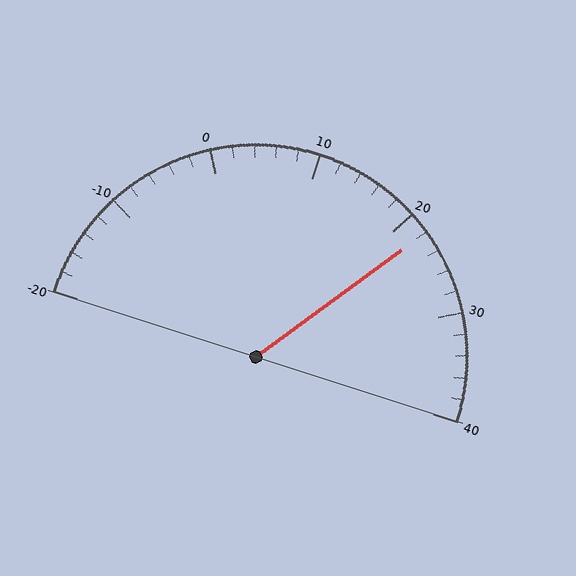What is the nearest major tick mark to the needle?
The nearest major tick mark is 20.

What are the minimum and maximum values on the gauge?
The gauge ranges from -20 to 40.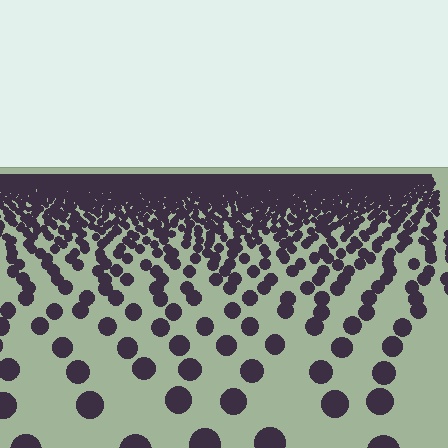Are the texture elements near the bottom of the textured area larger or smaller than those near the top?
Larger. Near the bottom, elements are closer to the viewer and appear at a bigger on-screen size.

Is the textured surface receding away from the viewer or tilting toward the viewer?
The surface is receding away from the viewer. Texture elements get smaller and denser toward the top.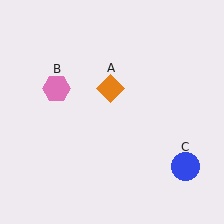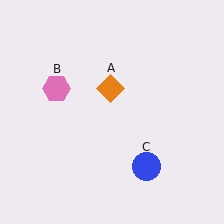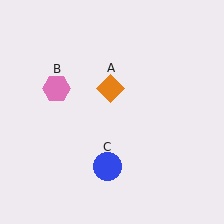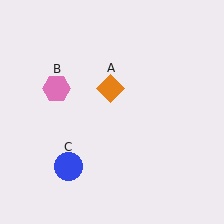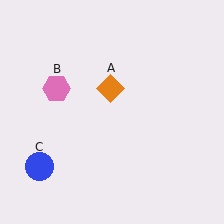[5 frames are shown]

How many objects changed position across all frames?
1 object changed position: blue circle (object C).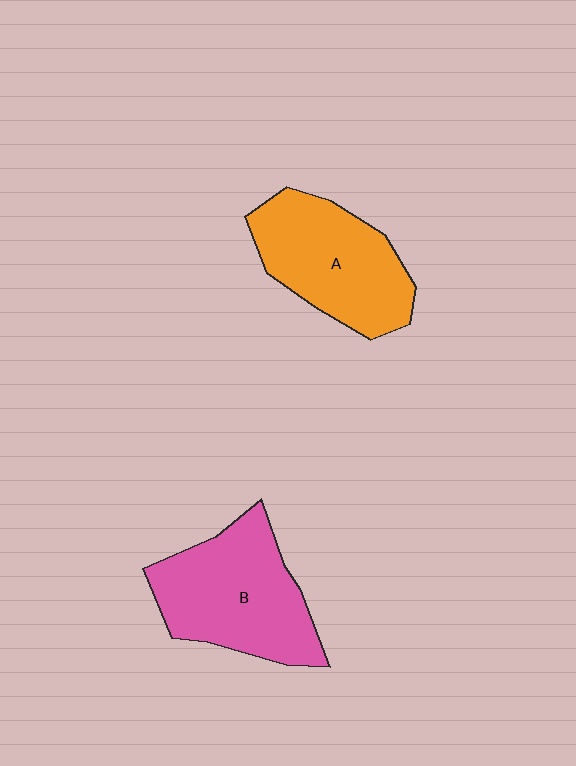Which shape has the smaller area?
Shape A (orange).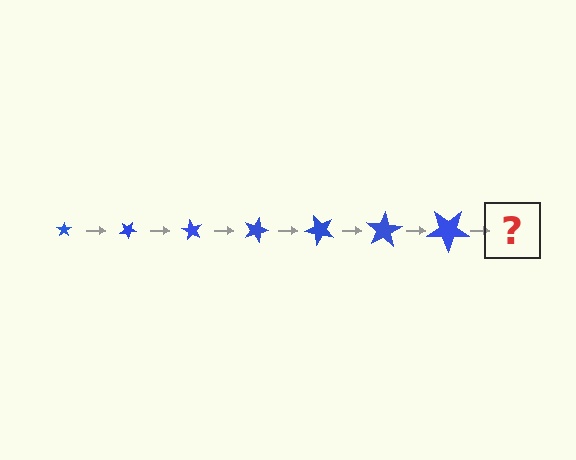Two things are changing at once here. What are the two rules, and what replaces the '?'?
The two rules are that the star grows larger each step and it rotates 30 degrees each step. The '?' should be a star, larger than the previous one and rotated 210 degrees from the start.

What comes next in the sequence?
The next element should be a star, larger than the previous one and rotated 210 degrees from the start.